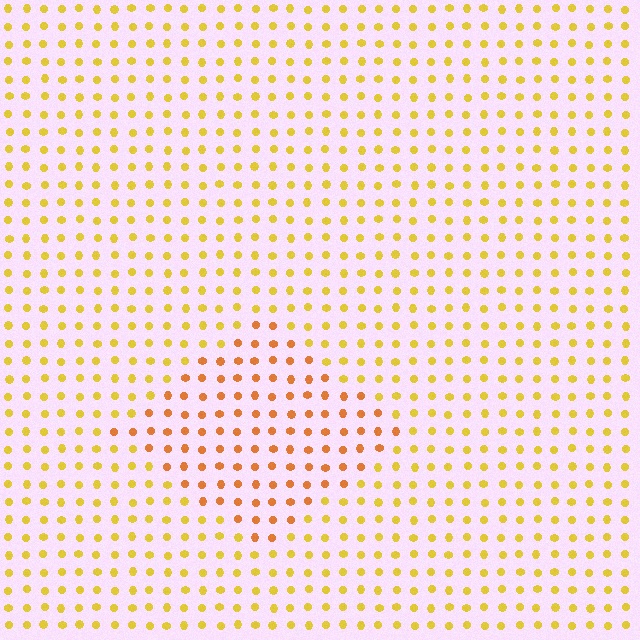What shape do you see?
I see a diamond.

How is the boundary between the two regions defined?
The boundary is defined purely by a slight shift in hue (about 28 degrees). Spacing, size, and orientation are identical on both sides.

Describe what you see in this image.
The image is filled with small yellow elements in a uniform arrangement. A diamond-shaped region is visible where the elements are tinted to a slightly different hue, forming a subtle color boundary.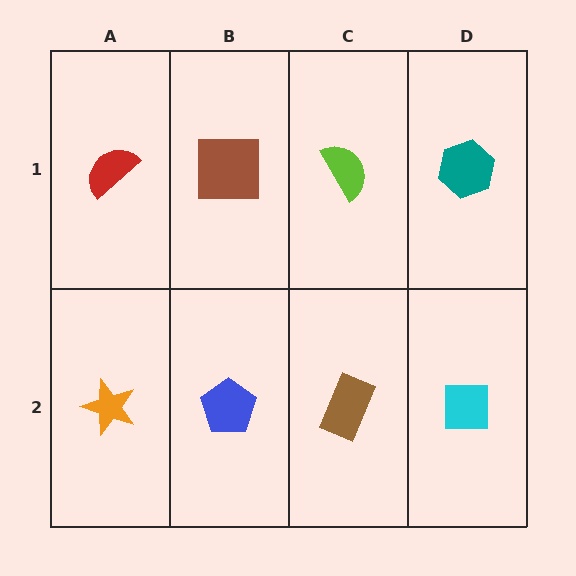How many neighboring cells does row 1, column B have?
3.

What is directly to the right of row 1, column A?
A brown square.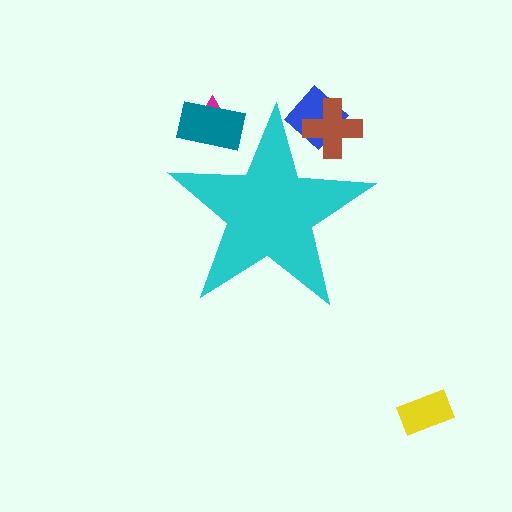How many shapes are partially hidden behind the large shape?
4 shapes are partially hidden.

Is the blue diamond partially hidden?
Yes, the blue diamond is partially hidden behind the cyan star.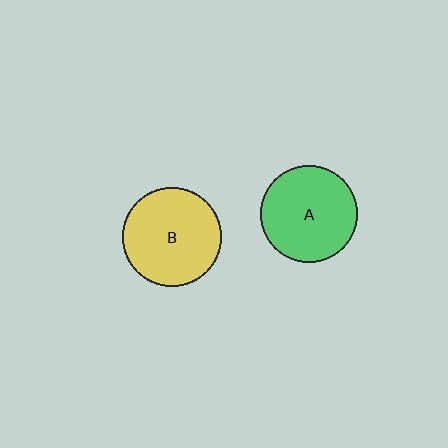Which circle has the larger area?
Circle B (yellow).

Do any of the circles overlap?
No, none of the circles overlap.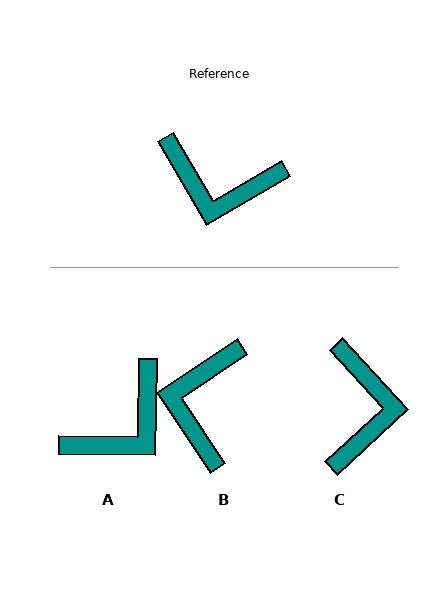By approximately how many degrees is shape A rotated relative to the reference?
Approximately 59 degrees counter-clockwise.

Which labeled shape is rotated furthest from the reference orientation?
C, about 102 degrees away.